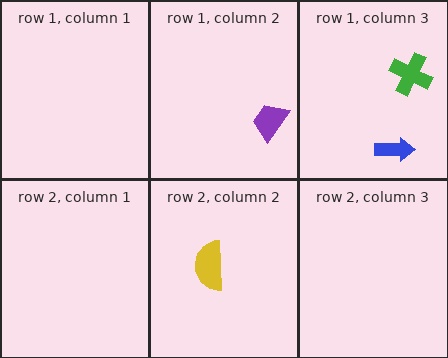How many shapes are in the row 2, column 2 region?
1.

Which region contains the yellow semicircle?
The row 2, column 2 region.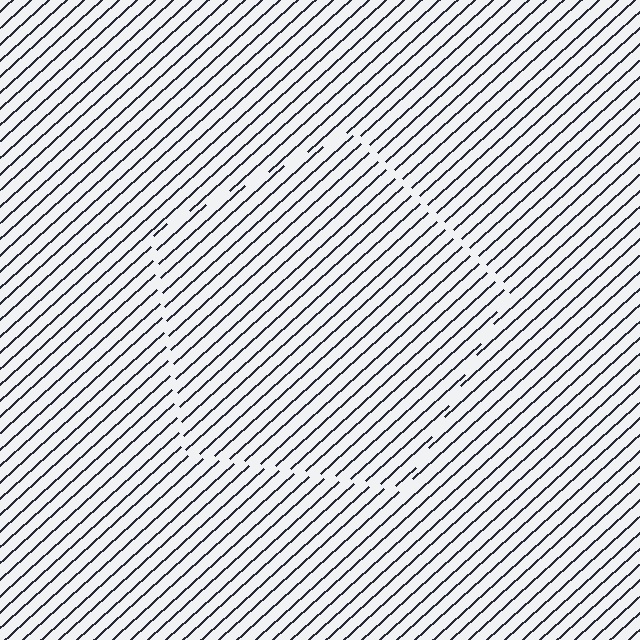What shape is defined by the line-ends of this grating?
An illusory pentagon. The interior of the shape contains the same grating, shifted by half a period — the contour is defined by the phase discontinuity where line-ends from the inner and outer gratings abut.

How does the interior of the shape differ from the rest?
The interior of the shape contains the same grating, shifted by half a period — the contour is defined by the phase discontinuity where line-ends from the inner and outer gratings abut.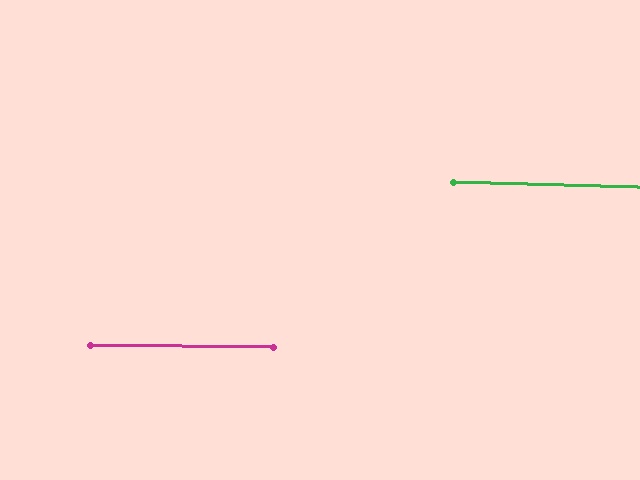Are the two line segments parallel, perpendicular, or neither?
Parallel — their directions differ by only 0.8°.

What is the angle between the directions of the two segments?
Approximately 1 degree.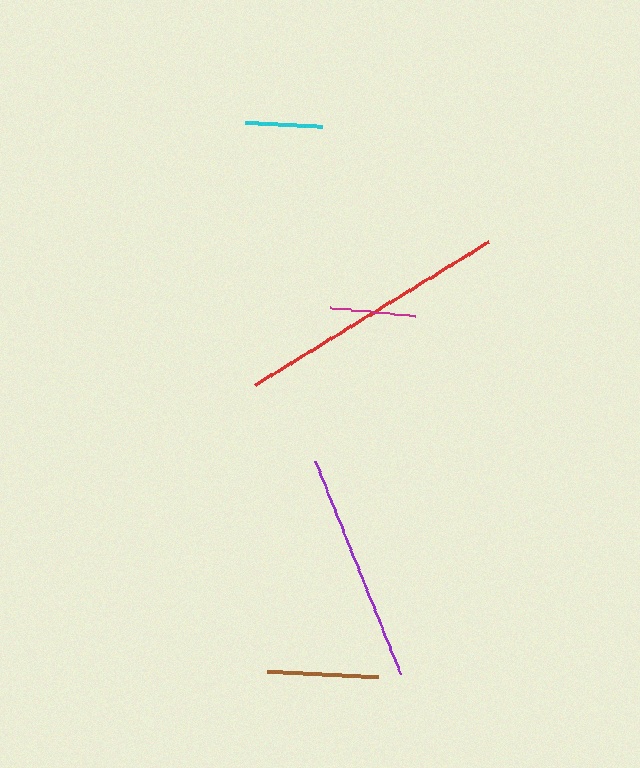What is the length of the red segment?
The red segment is approximately 274 pixels long.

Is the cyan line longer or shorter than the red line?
The red line is longer than the cyan line.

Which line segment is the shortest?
The cyan line is the shortest at approximately 77 pixels.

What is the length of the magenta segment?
The magenta segment is approximately 85 pixels long.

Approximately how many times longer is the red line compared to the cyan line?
The red line is approximately 3.6 times the length of the cyan line.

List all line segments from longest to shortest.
From longest to shortest: red, purple, brown, magenta, cyan.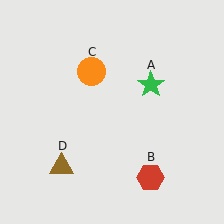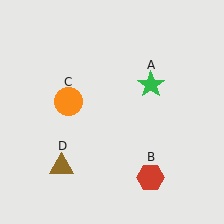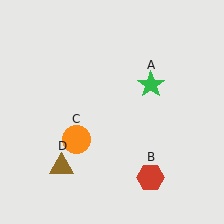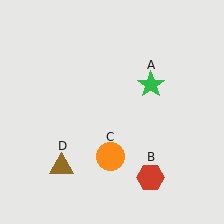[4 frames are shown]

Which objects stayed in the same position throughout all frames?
Green star (object A) and red hexagon (object B) and brown triangle (object D) remained stationary.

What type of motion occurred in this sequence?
The orange circle (object C) rotated counterclockwise around the center of the scene.